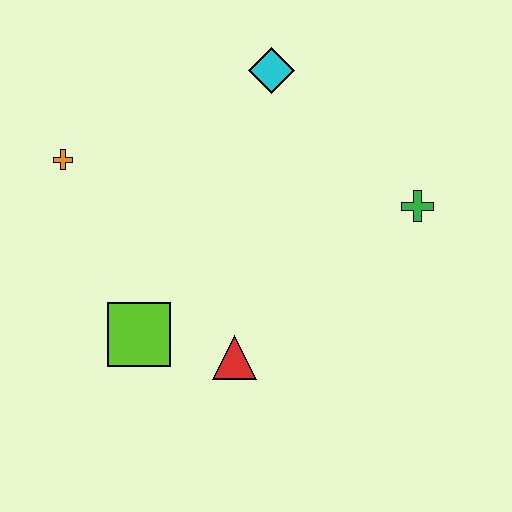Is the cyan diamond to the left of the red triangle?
No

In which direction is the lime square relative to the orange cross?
The lime square is below the orange cross.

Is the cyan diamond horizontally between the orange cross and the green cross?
Yes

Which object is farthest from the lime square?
The green cross is farthest from the lime square.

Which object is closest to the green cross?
The cyan diamond is closest to the green cross.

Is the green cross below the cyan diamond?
Yes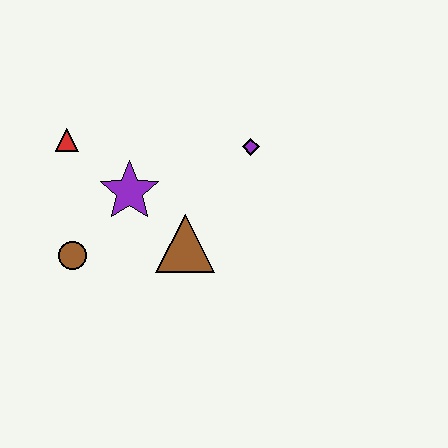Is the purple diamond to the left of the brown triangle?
No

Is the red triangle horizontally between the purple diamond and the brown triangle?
No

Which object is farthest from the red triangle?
The purple diamond is farthest from the red triangle.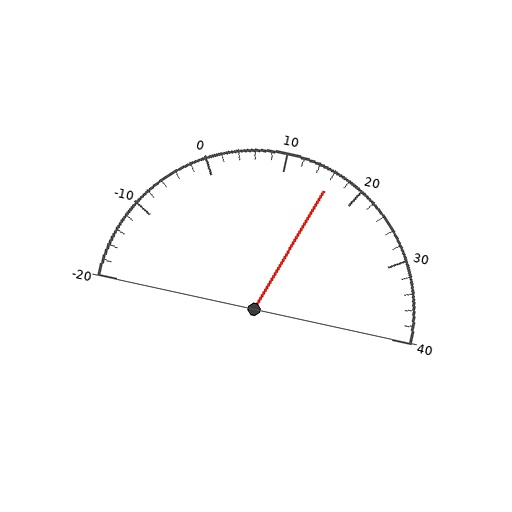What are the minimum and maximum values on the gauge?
The gauge ranges from -20 to 40.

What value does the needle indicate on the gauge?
The needle indicates approximately 16.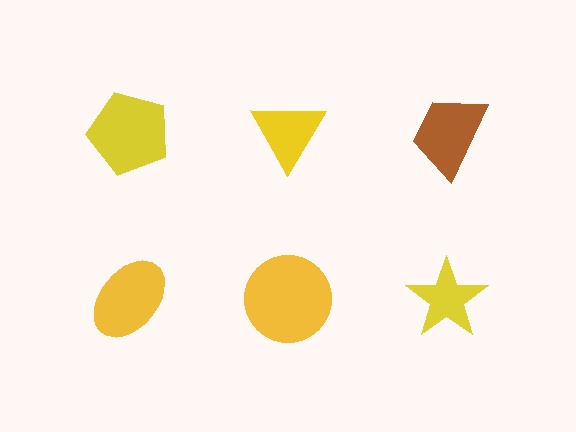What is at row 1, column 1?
A yellow pentagon.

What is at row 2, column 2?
A yellow circle.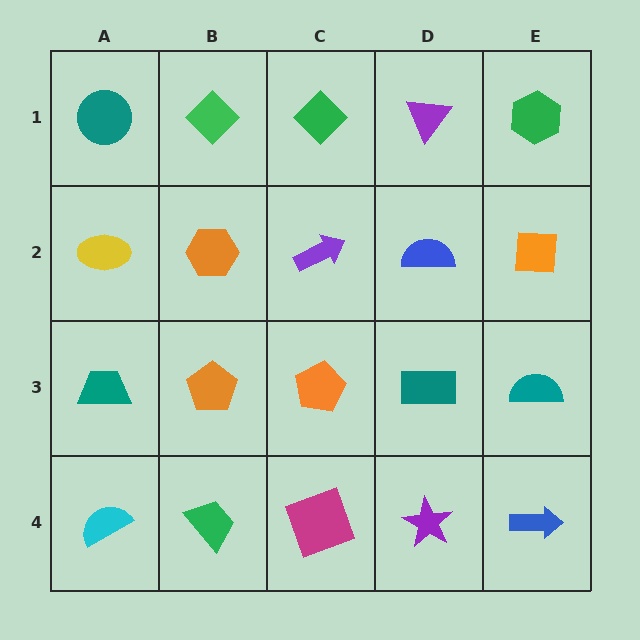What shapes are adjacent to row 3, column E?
An orange square (row 2, column E), a blue arrow (row 4, column E), a teal rectangle (row 3, column D).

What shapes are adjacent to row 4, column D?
A teal rectangle (row 3, column D), a magenta square (row 4, column C), a blue arrow (row 4, column E).